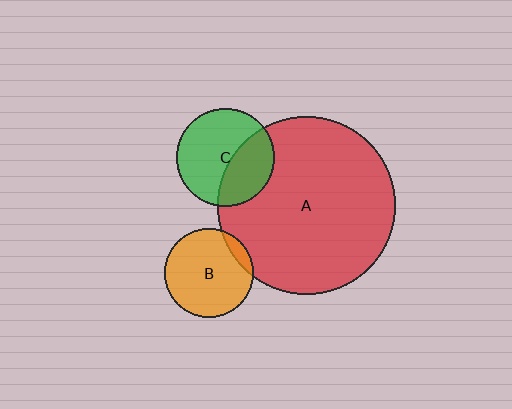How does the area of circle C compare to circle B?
Approximately 1.2 times.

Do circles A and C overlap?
Yes.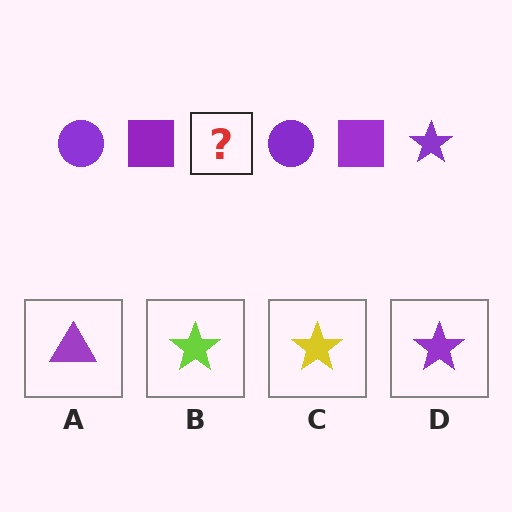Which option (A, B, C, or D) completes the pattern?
D.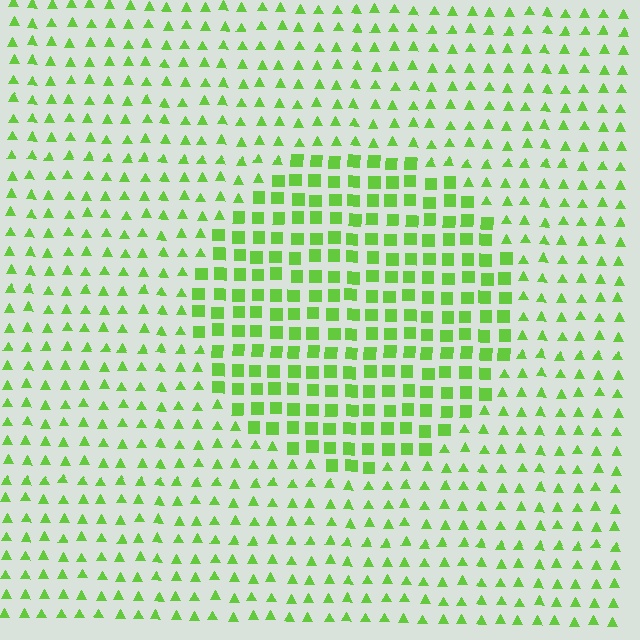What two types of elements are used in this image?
The image uses squares inside the circle region and triangles outside it.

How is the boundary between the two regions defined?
The boundary is defined by a change in element shape: squares inside vs. triangles outside. All elements share the same color and spacing.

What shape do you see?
I see a circle.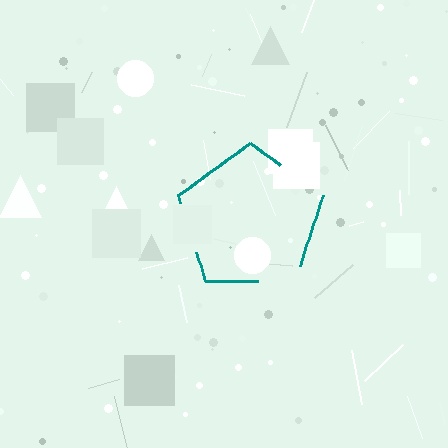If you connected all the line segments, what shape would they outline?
They would outline a pentagon.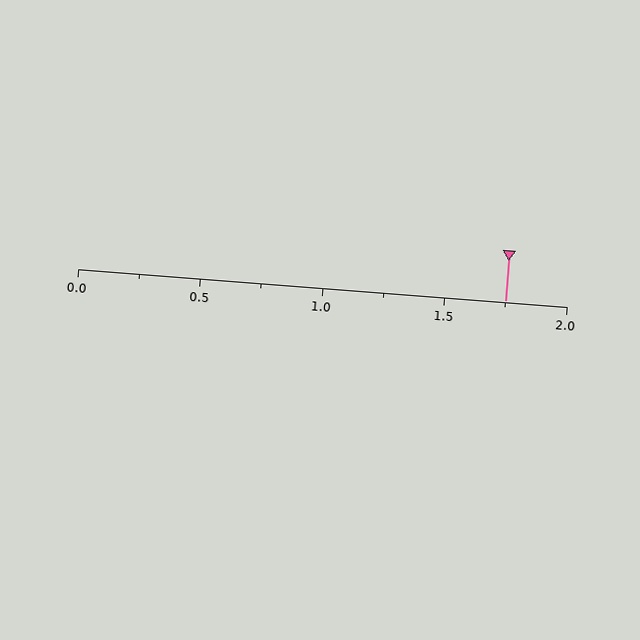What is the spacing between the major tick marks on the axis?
The major ticks are spaced 0.5 apart.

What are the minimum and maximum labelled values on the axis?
The axis runs from 0.0 to 2.0.